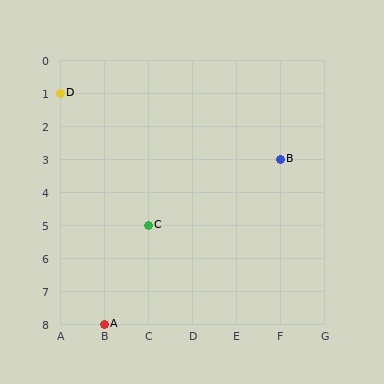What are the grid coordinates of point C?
Point C is at grid coordinates (C, 5).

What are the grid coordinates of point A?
Point A is at grid coordinates (B, 8).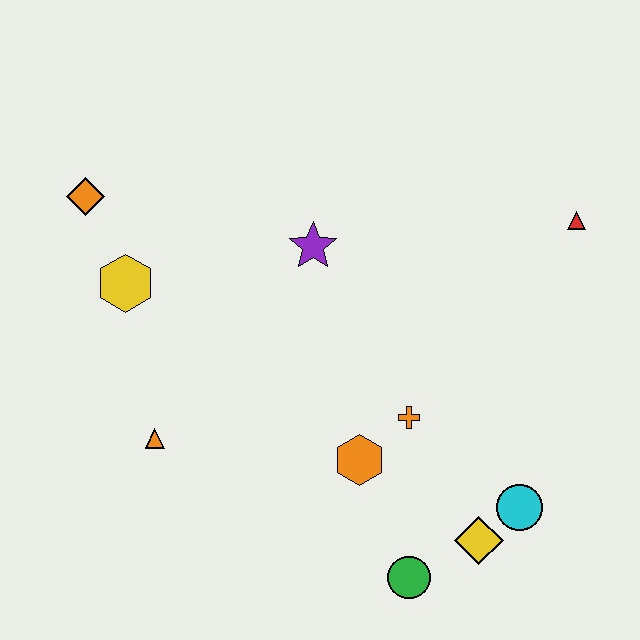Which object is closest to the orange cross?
The orange hexagon is closest to the orange cross.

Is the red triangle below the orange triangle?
No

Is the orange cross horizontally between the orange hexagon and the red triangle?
Yes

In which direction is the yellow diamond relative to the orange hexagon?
The yellow diamond is to the right of the orange hexagon.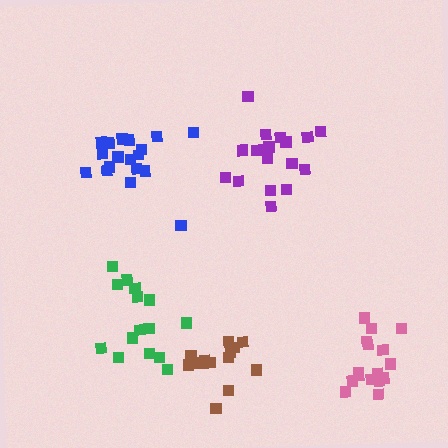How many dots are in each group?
Group 1: 15 dots, Group 2: 18 dots, Group 3: 18 dots, Group 4: 15 dots, Group 5: 16 dots (82 total).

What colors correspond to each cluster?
The clusters are colored: green, purple, blue, brown, pink.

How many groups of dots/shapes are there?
There are 5 groups.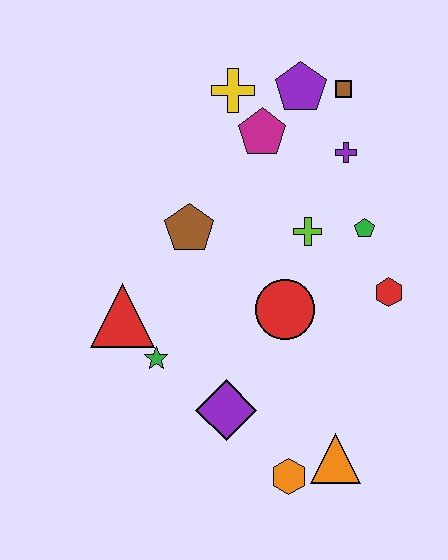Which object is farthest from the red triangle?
The brown square is farthest from the red triangle.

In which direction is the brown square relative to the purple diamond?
The brown square is above the purple diamond.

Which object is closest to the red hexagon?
The green pentagon is closest to the red hexagon.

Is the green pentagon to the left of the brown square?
No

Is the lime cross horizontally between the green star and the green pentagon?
Yes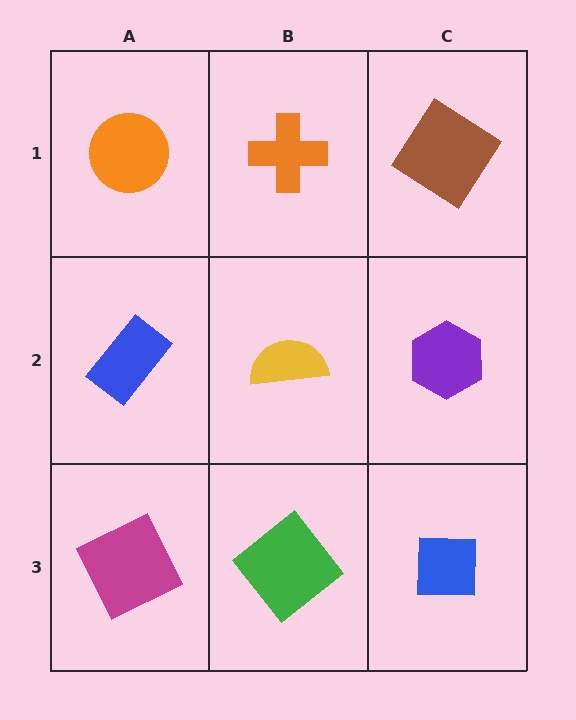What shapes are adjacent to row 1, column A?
A blue rectangle (row 2, column A), an orange cross (row 1, column B).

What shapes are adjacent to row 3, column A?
A blue rectangle (row 2, column A), a green diamond (row 3, column B).